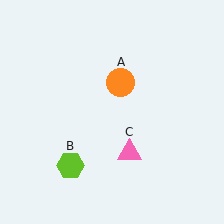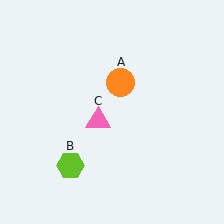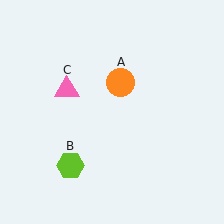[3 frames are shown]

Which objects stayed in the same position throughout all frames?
Orange circle (object A) and lime hexagon (object B) remained stationary.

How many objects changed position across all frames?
1 object changed position: pink triangle (object C).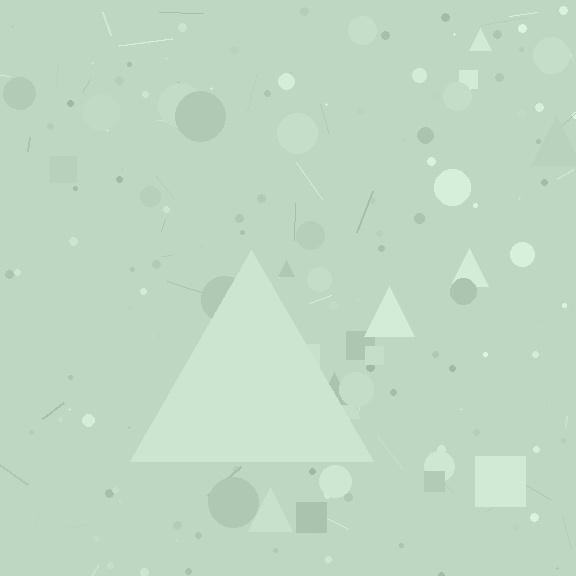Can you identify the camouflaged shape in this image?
The camouflaged shape is a triangle.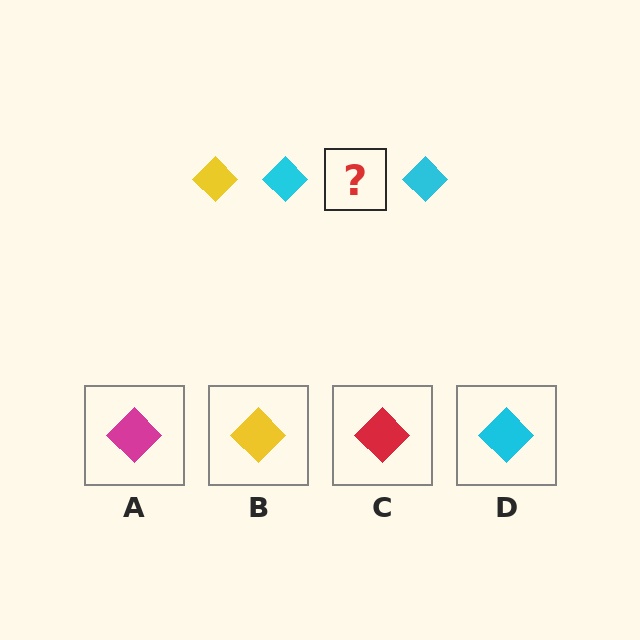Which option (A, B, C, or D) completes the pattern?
B.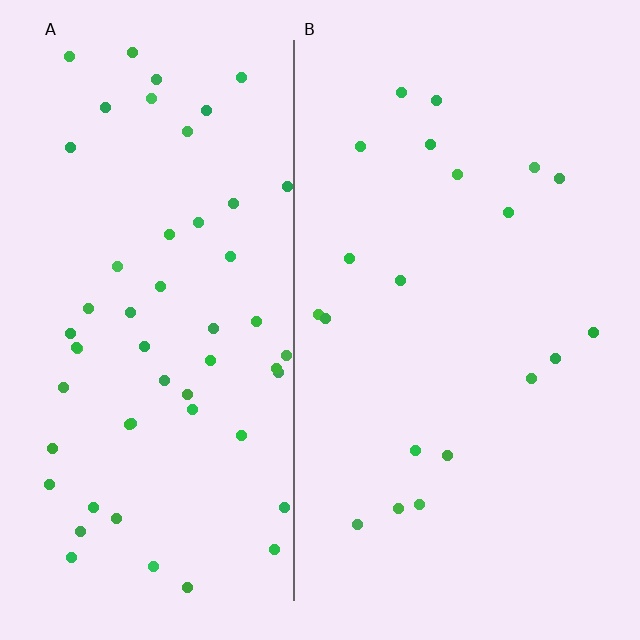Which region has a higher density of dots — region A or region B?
A (the left).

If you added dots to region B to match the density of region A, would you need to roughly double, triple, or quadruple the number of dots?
Approximately triple.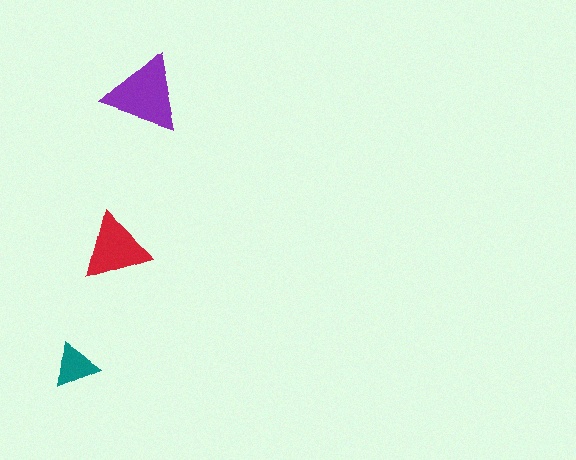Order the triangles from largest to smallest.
the purple one, the red one, the teal one.